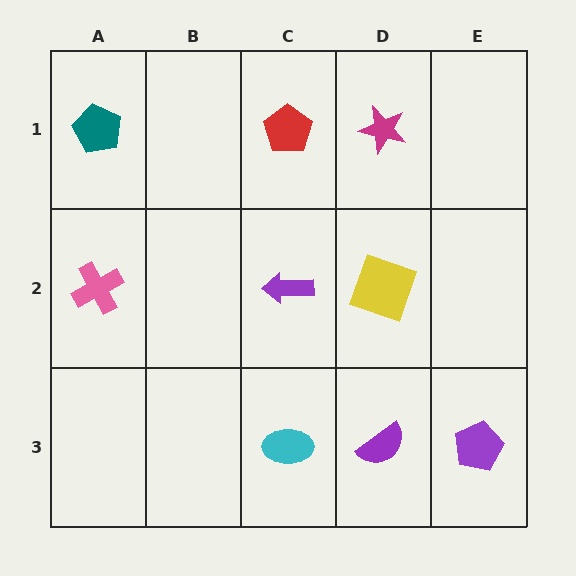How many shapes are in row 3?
3 shapes.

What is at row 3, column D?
A purple semicircle.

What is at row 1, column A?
A teal pentagon.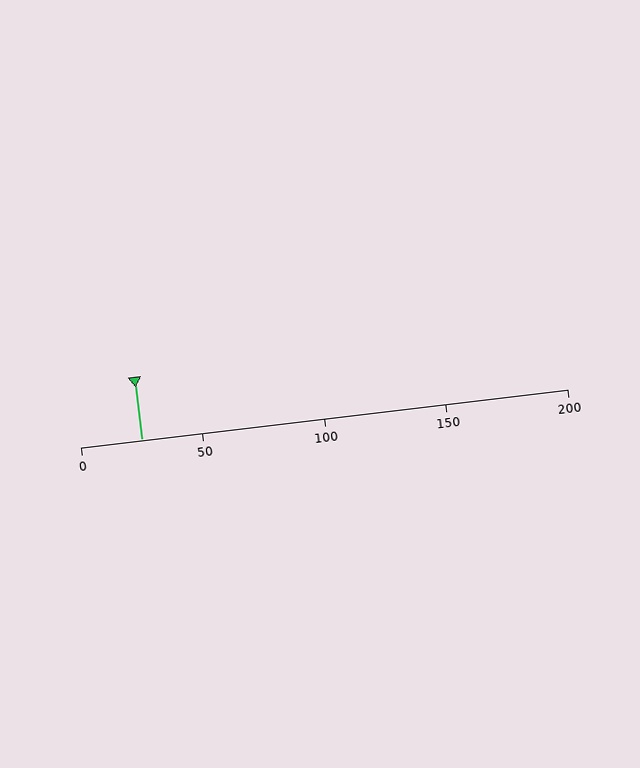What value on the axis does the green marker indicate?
The marker indicates approximately 25.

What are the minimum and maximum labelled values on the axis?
The axis runs from 0 to 200.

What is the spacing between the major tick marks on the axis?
The major ticks are spaced 50 apart.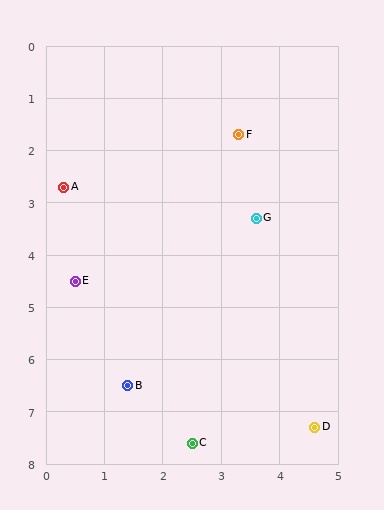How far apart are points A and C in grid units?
Points A and C are about 5.4 grid units apart.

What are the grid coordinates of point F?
Point F is at approximately (3.3, 1.7).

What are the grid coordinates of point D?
Point D is at approximately (4.6, 7.3).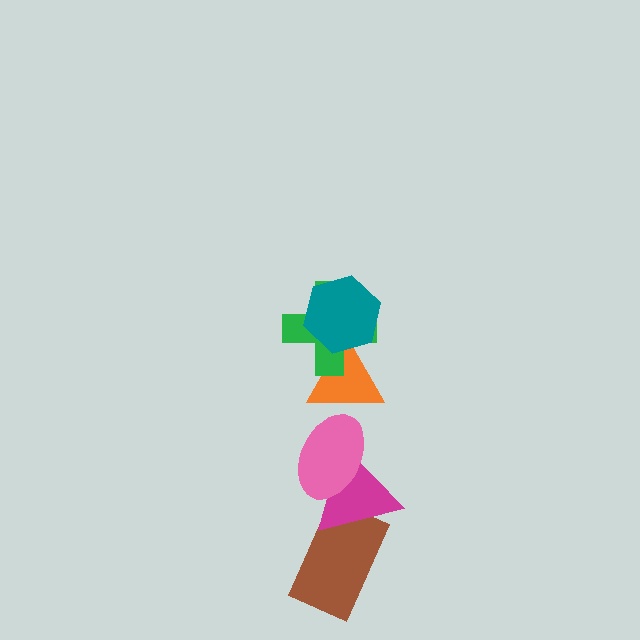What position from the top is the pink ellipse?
The pink ellipse is 4th from the top.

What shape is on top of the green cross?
The teal hexagon is on top of the green cross.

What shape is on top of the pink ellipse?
The orange triangle is on top of the pink ellipse.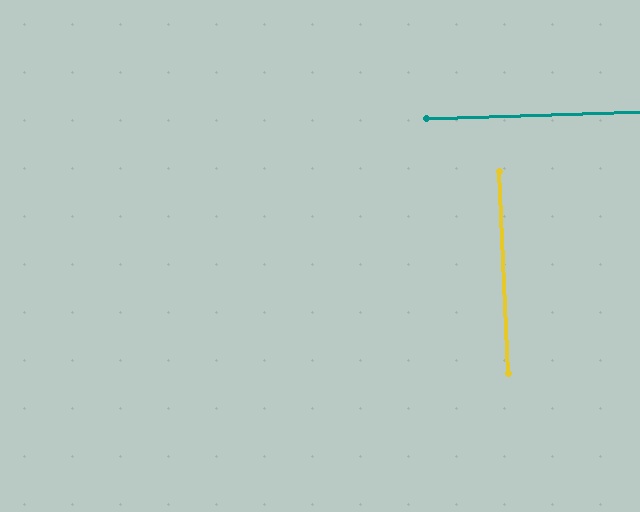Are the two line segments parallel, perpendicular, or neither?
Perpendicular — they meet at approximately 89°.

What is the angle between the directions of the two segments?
Approximately 89 degrees.